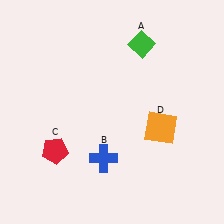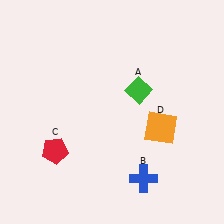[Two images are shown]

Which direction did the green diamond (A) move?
The green diamond (A) moved down.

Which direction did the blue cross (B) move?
The blue cross (B) moved right.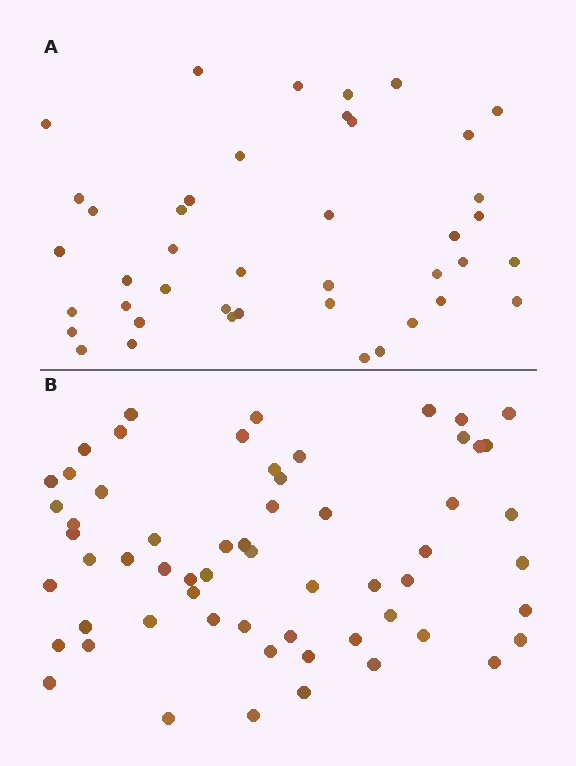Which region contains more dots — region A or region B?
Region B (the bottom region) has more dots.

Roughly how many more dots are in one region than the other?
Region B has approximately 20 more dots than region A.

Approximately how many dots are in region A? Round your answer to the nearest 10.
About 40 dots. (The exact count is 42, which rounds to 40.)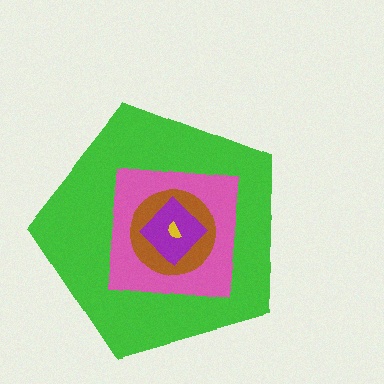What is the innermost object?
The yellow semicircle.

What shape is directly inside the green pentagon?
The pink square.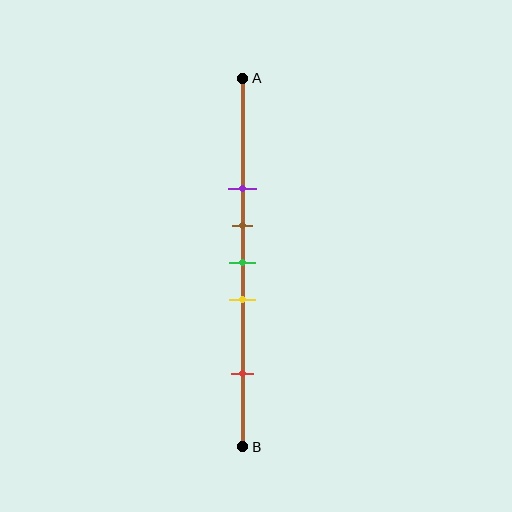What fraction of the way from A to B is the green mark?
The green mark is approximately 50% (0.5) of the way from A to B.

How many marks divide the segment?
There are 5 marks dividing the segment.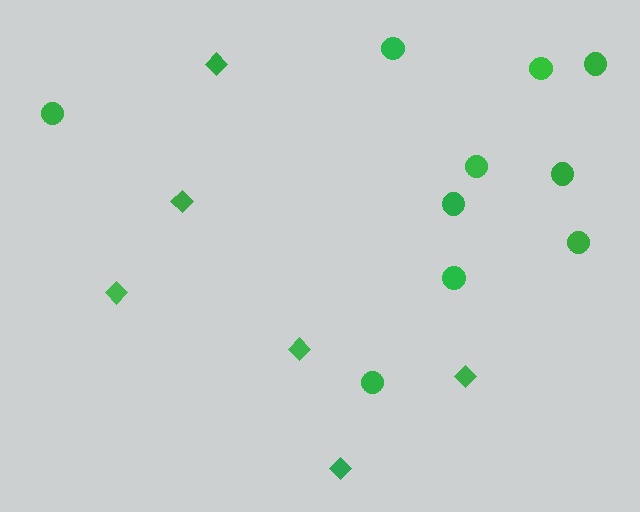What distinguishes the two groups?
There are 2 groups: one group of diamonds (6) and one group of circles (10).